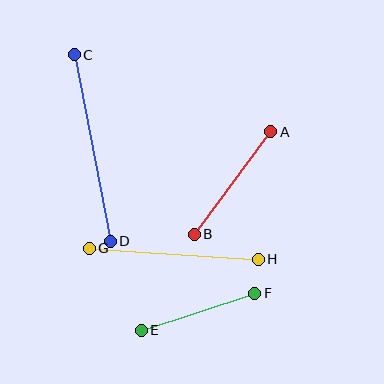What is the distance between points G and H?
The distance is approximately 169 pixels.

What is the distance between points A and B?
The distance is approximately 128 pixels.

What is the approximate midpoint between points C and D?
The midpoint is at approximately (92, 148) pixels.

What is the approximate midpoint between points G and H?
The midpoint is at approximately (174, 254) pixels.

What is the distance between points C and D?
The distance is approximately 190 pixels.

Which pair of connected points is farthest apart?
Points C and D are farthest apart.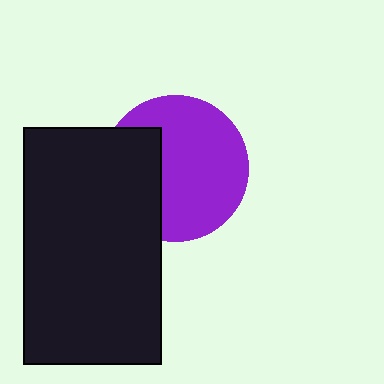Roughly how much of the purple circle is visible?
Most of it is visible (roughly 68%).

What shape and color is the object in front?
The object in front is a black rectangle.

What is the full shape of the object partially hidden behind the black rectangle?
The partially hidden object is a purple circle.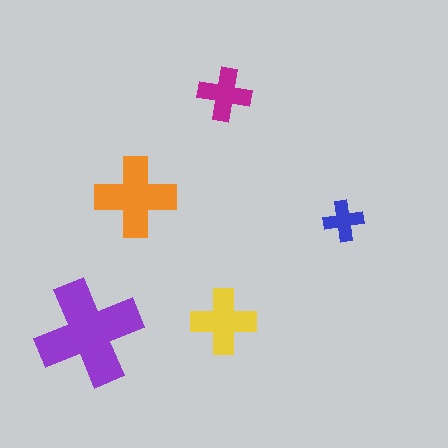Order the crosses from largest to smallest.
the purple one, the orange one, the yellow one, the magenta one, the blue one.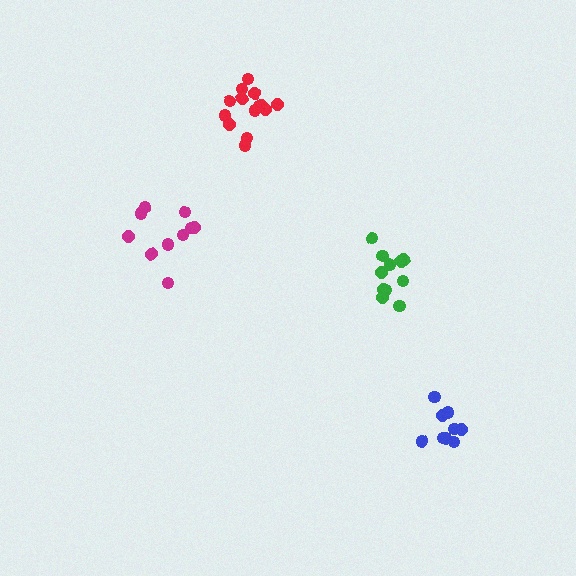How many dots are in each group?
Group 1: 10 dots, Group 2: 11 dots, Group 3: 14 dots, Group 4: 9 dots (44 total).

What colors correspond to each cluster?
The clusters are colored: magenta, green, red, blue.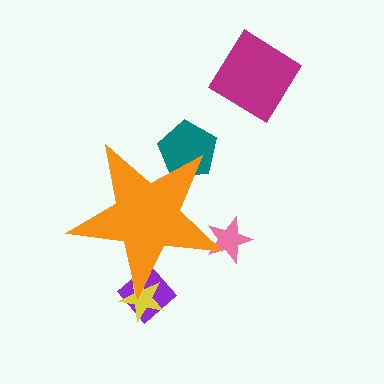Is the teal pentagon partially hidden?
Yes, the teal pentagon is partially hidden behind the orange star.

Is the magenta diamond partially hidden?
No, the magenta diamond is fully visible.